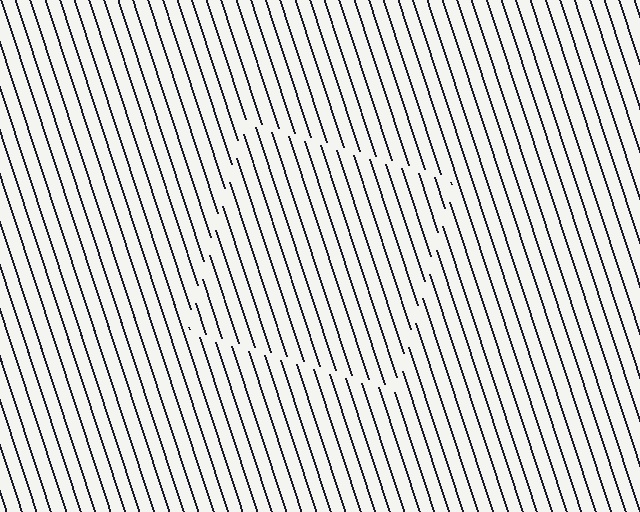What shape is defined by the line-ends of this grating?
An illusory square. The interior of the shape contains the same grating, shifted by half a period — the contour is defined by the phase discontinuity where line-ends from the inner and outer gratings abut.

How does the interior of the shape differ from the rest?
The interior of the shape contains the same grating, shifted by half a period — the contour is defined by the phase discontinuity where line-ends from the inner and outer gratings abut.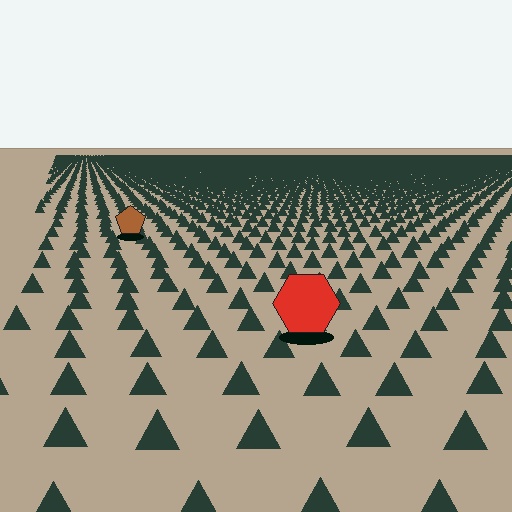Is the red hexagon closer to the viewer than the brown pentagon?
Yes. The red hexagon is closer — you can tell from the texture gradient: the ground texture is coarser near it.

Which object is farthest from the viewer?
The brown pentagon is farthest from the viewer. It appears smaller and the ground texture around it is denser.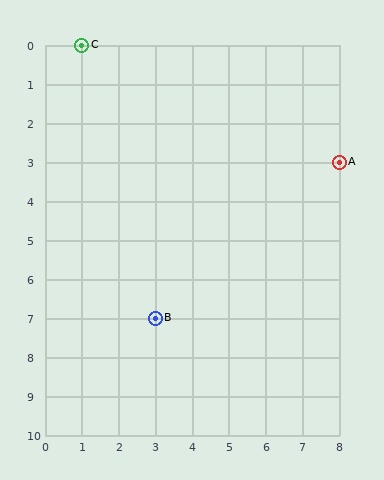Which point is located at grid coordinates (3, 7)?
Point B is at (3, 7).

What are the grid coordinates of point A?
Point A is at grid coordinates (8, 3).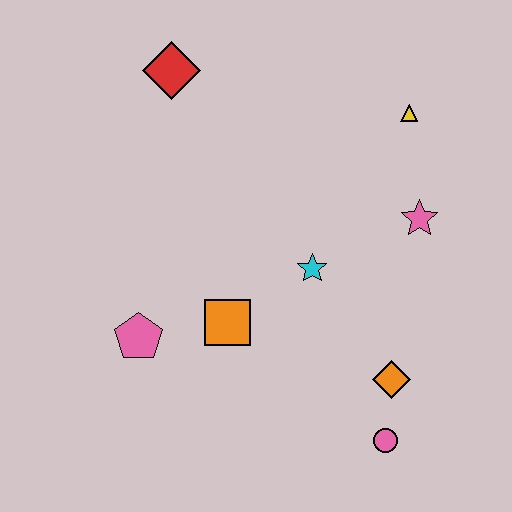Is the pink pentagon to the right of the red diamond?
No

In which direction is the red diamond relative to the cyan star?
The red diamond is above the cyan star.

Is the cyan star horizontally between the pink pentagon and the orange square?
No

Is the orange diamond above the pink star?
No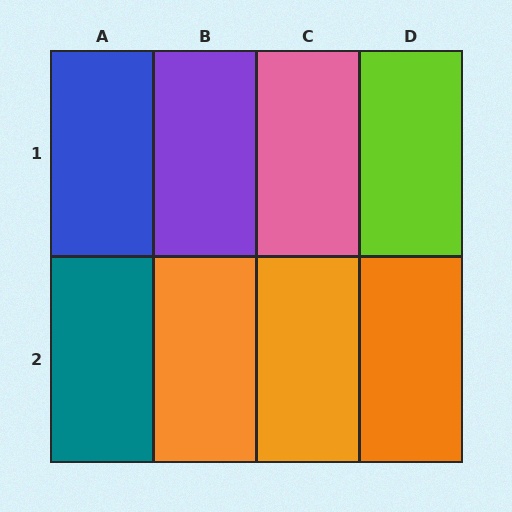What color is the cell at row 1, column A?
Blue.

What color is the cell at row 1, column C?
Pink.